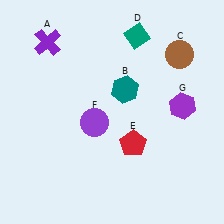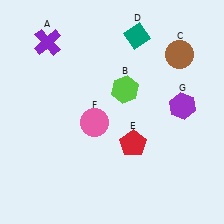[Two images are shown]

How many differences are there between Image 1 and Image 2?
There are 2 differences between the two images.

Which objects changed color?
B changed from teal to lime. F changed from purple to pink.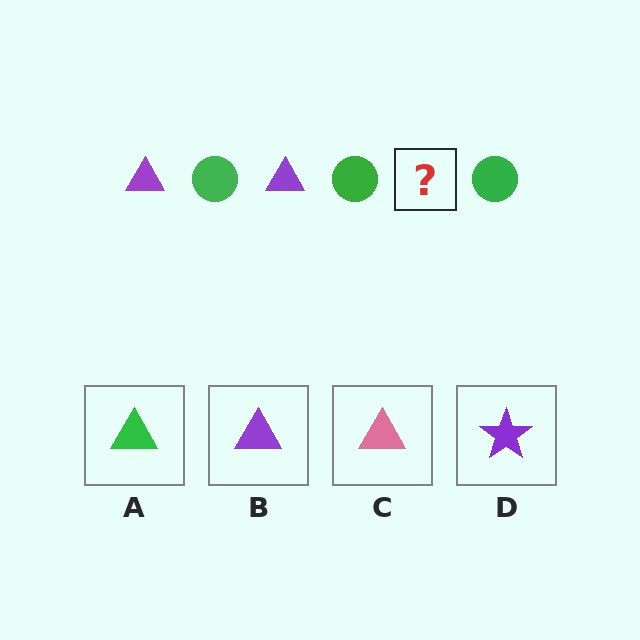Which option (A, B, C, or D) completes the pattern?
B.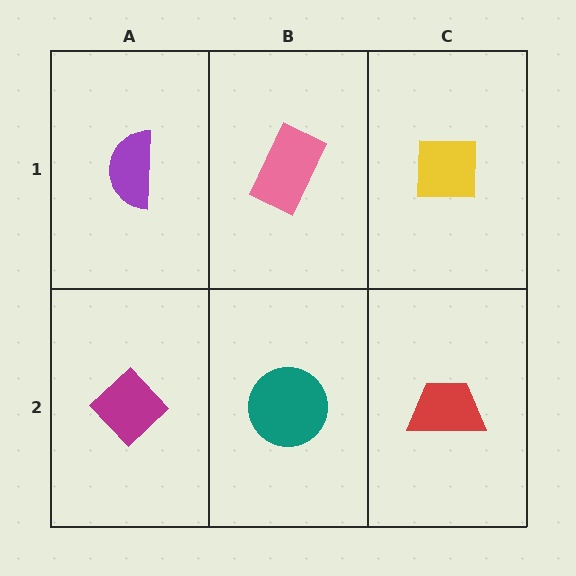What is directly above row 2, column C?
A yellow square.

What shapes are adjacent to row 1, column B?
A teal circle (row 2, column B), a purple semicircle (row 1, column A), a yellow square (row 1, column C).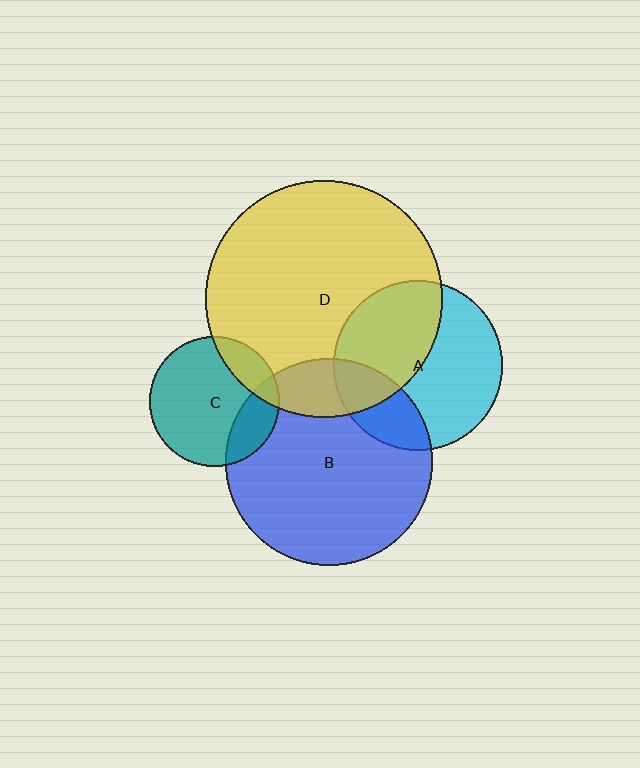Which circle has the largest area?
Circle D (yellow).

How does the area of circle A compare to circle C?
Approximately 1.7 times.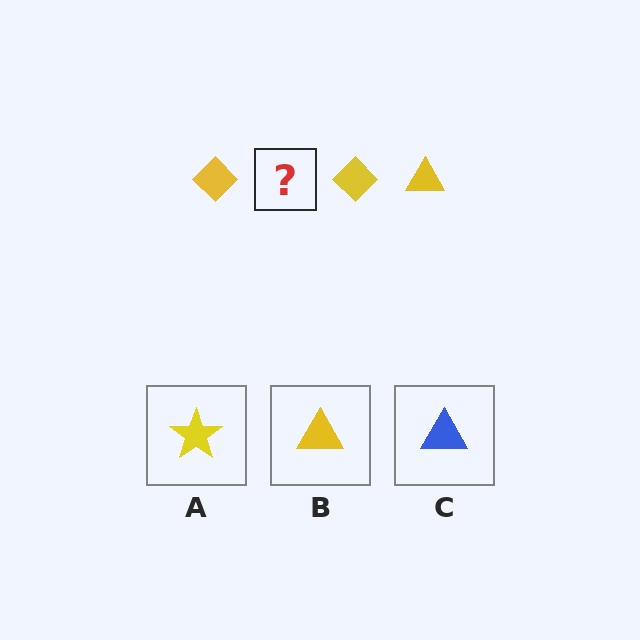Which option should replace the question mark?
Option B.